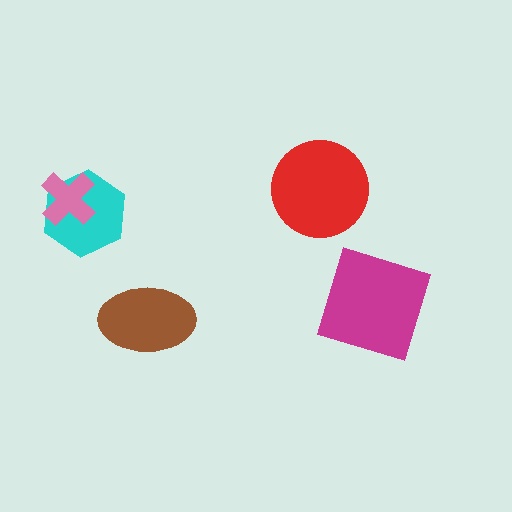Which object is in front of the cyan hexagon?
The pink cross is in front of the cyan hexagon.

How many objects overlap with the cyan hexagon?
1 object overlaps with the cyan hexagon.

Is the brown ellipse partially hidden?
No, no other shape covers it.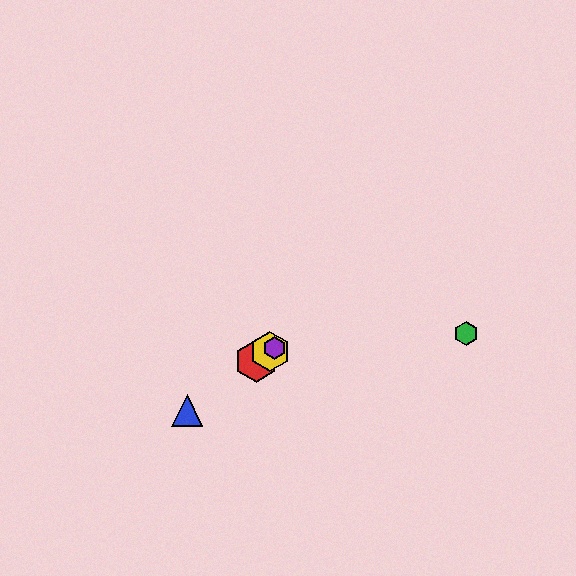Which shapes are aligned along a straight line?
The red hexagon, the blue triangle, the yellow hexagon, the purple hexagon are aligned along a straight line.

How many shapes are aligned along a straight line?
4 shapes (the red hexagon, the blue triangle, the yellow hexagon, the purple hexagon) are aligned along a straight line.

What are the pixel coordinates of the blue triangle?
The blue triangle is at (187, 411).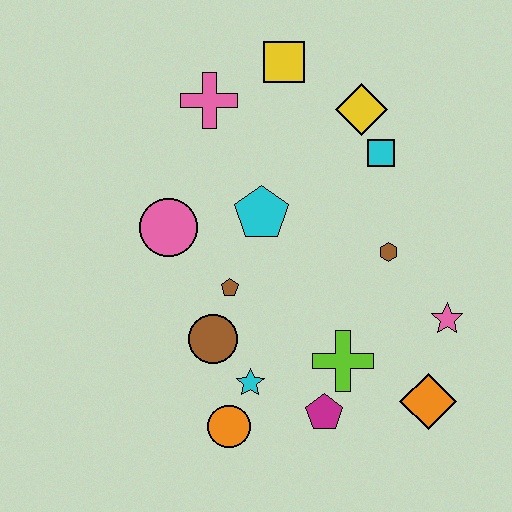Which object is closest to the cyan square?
The yellow diamond is closest to the cyan square.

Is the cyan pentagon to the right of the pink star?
No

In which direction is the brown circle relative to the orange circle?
The brown circle is above the orange circle.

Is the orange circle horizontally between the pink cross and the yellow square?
Yes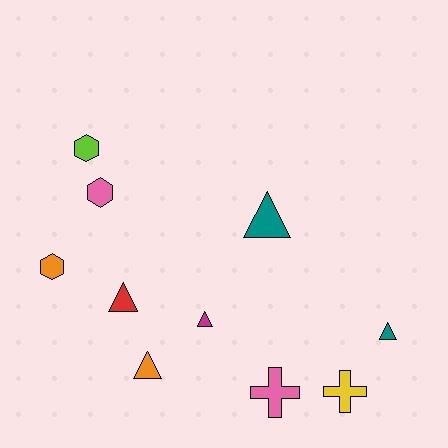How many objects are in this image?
There are 10 objects.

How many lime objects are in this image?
There is 1 lime object.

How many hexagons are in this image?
There are 3 hexagons.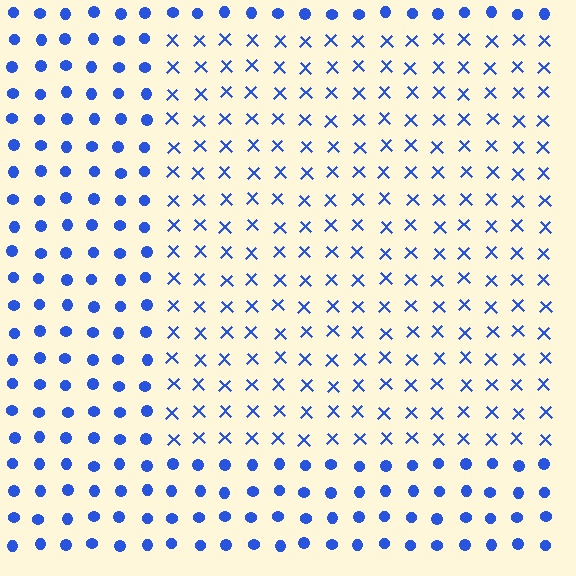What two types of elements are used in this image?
The image uses X marks inside the rectangle region and circles outside it.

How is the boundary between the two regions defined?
The boundary is defined by a change in element shape: X marks inside vs. circles outside. All elements share the same color and spacing.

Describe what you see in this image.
The image is filled with small blue elements arranged in a uniform grid. A rectangle-shaped region contains X marks, while the surrounding area contains circles. The boundary is defined purely by the change in element shape.